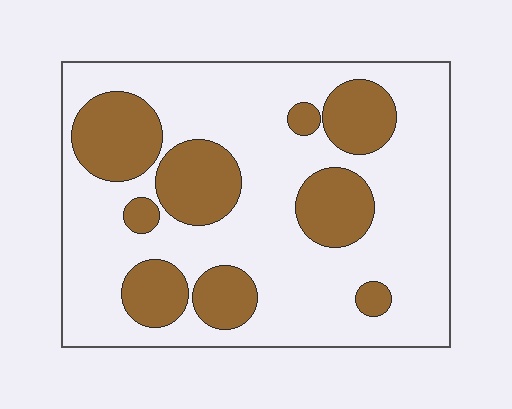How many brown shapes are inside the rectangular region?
9.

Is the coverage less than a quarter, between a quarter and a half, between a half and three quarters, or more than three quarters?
Between a quarter and a half.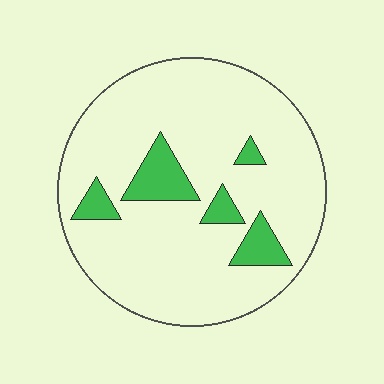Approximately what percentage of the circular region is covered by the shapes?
Approximately 15%.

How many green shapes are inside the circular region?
5.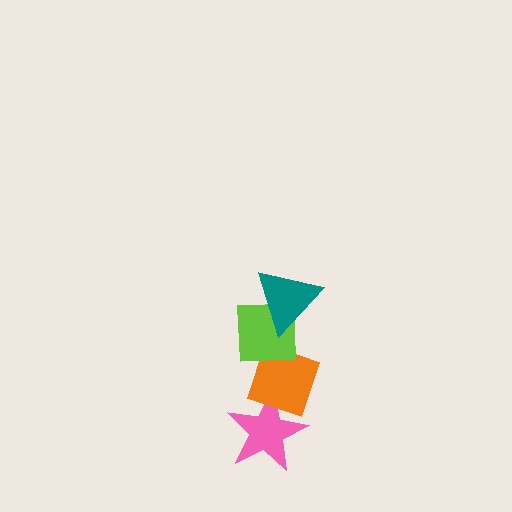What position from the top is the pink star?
The pink star is 4th from the top.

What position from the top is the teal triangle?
The teal triangle is 1st from the top.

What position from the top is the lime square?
The lime square is 2nd from the top.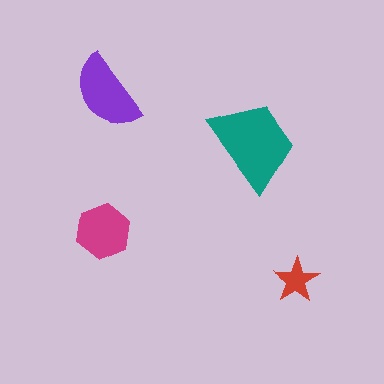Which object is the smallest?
The red star.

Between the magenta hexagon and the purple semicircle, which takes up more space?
The purple semicircle.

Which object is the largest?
The teal trapezoid.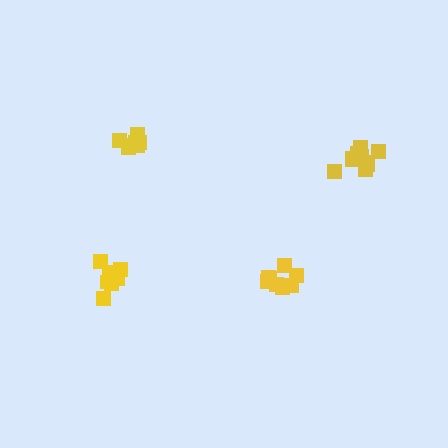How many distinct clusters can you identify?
There are 4 distinct clusters.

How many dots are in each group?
Group 1: 8 dots, Group 2: 7 dots, Group 3: 12 dots, Group 4: 7 dots (34 total).